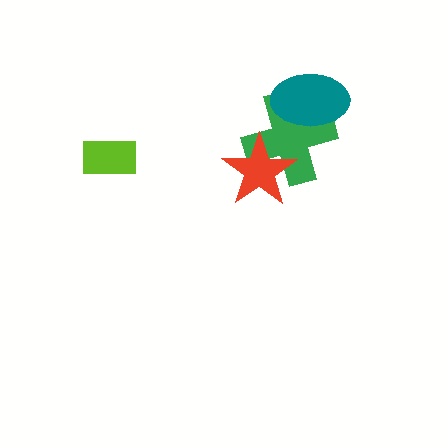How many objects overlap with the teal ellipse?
1 object overlaps with the teal ellipse.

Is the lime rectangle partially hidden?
No, no other shape covers it.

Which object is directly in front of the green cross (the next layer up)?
The red star is directly in front of the green cross.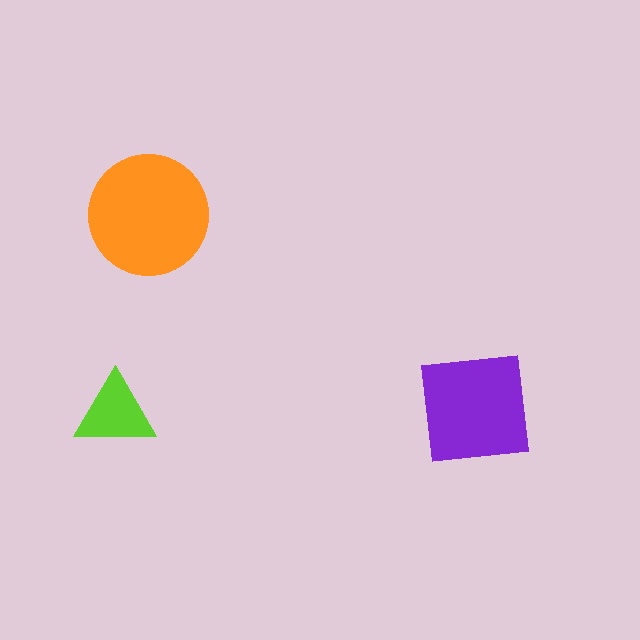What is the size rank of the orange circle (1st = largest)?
1st.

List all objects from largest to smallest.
The orange circle, the purple square, the lime triangle.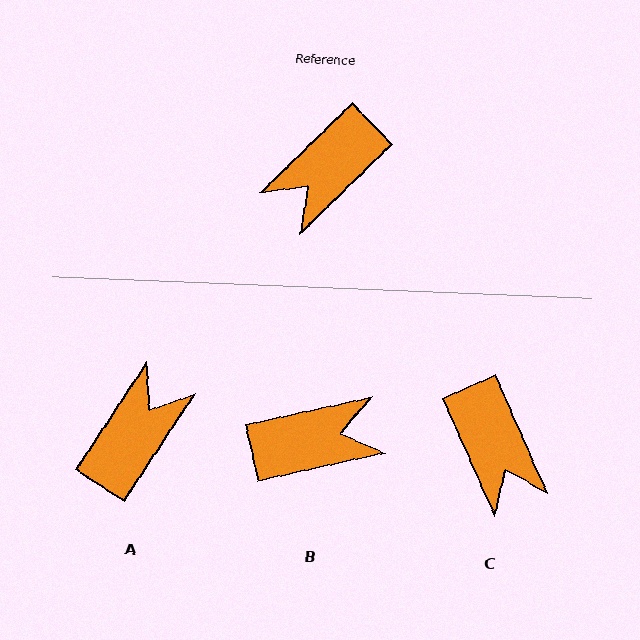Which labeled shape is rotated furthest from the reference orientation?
A, about 168 degrees away.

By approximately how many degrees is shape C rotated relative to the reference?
Approximately 69 degrees counter-clockwise.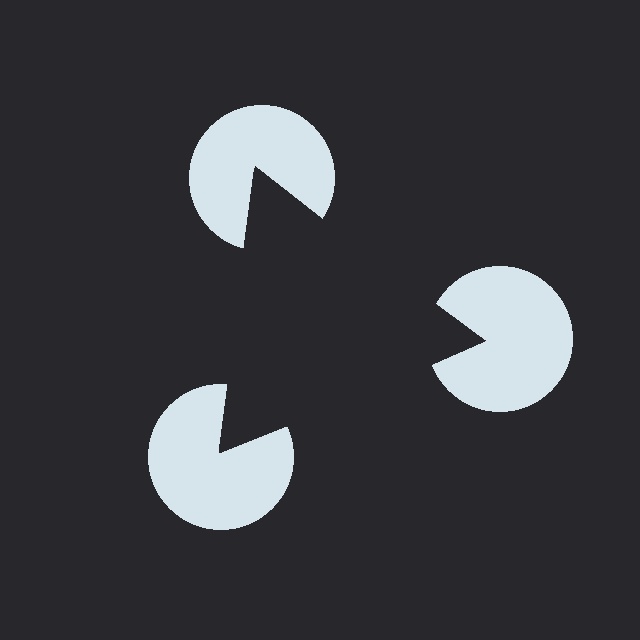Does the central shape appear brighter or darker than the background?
It typically appears slightly darker than the background, even though no actual brightness change is drawn.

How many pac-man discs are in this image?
There are 3 — one at each vertex of the illusory triangle.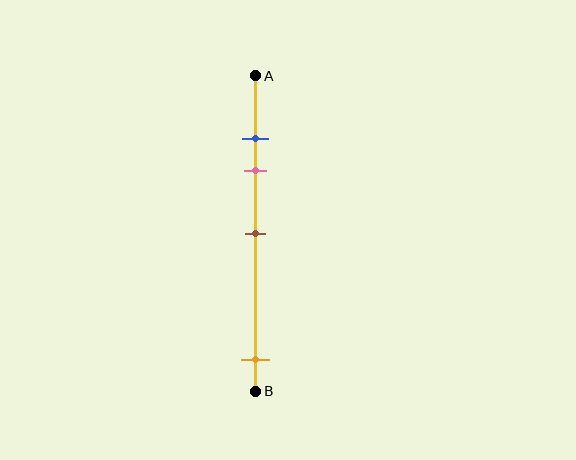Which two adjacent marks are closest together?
The blue and pink marks are the closest adjacent pair.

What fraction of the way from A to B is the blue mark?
The blue mark is approximately 20% (0.2) of the way from A to B.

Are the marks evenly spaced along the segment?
No, the marks are not evenly spaced.